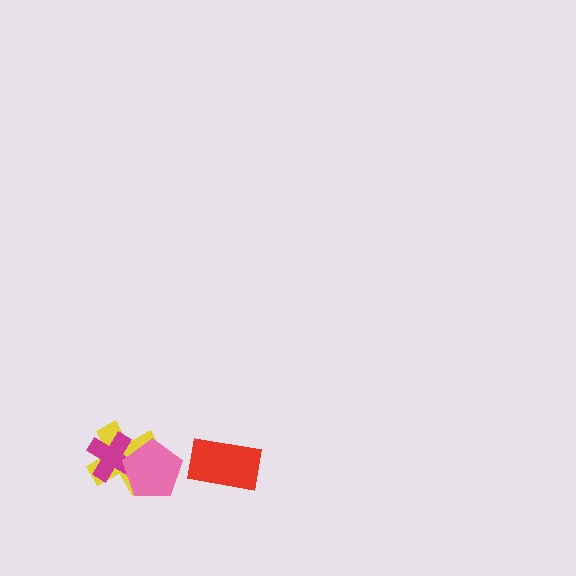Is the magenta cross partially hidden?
Yes, it is partially covered by another shape.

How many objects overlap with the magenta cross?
2 objects overlap with the magenta cross.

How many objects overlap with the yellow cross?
2 objects overlap with the yellow cross.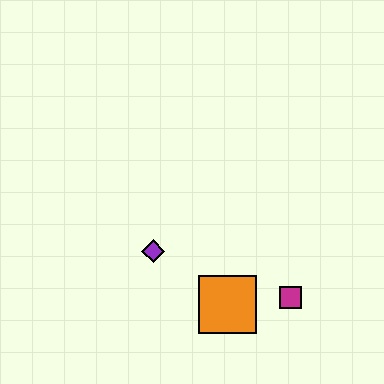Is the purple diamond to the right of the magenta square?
No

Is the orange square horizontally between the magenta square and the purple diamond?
Yes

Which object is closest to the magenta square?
The orange square is closest to the magenta square.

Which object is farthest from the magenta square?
The purple diamond is farthest from the magenta square.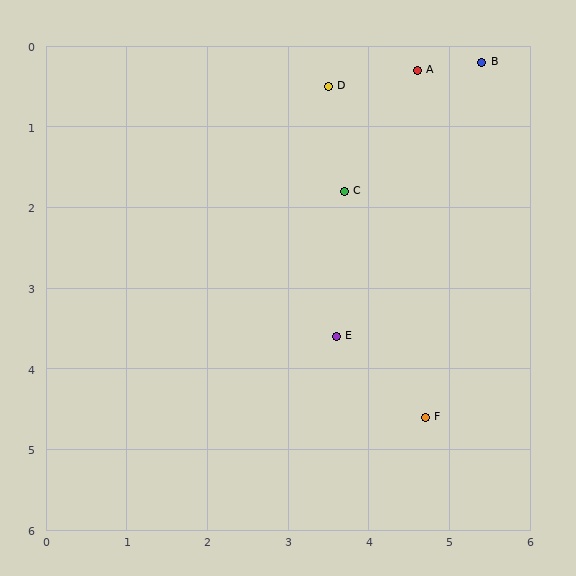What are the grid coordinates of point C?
Point C is at approximately (3.7, 1.8).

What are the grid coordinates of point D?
Point D is at approximately (3.5, 0.5).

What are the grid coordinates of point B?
Point B is at approximately (5.4, 0.2).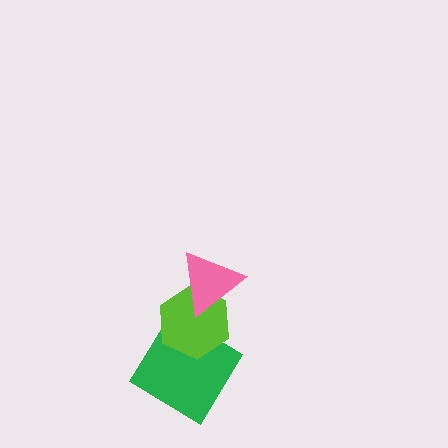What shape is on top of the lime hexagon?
The pink triangle is on top of the lime hexagon.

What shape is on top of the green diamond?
The lime hexagon is on top of the green diamond.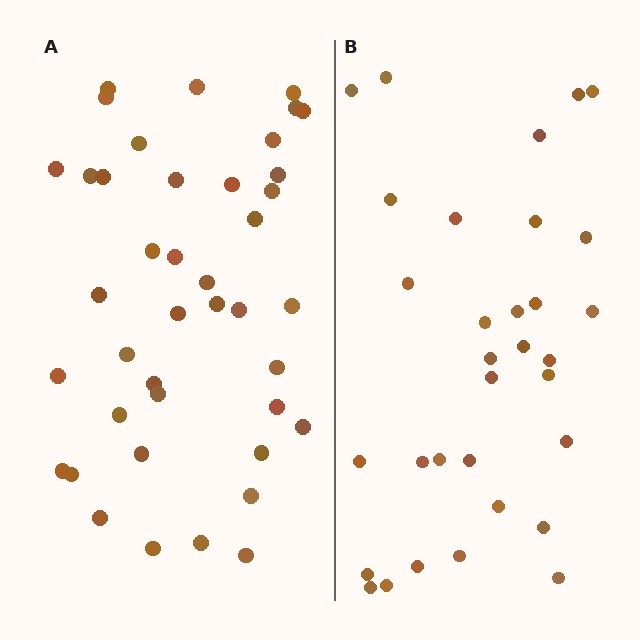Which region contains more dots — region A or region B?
Region A (the left region) has more dots.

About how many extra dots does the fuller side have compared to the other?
Region A has roughly 8 or so more dots than region B.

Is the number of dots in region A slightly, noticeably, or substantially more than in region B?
Region A has noticeably more, but not dramatically so. The ratio is roughly 1.3 to 1.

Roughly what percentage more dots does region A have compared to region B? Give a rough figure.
About 30% more.